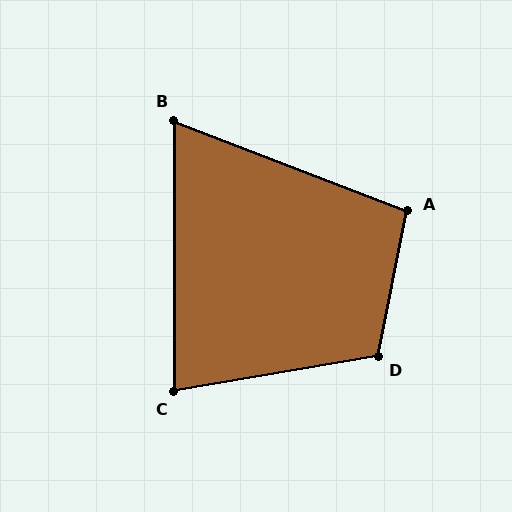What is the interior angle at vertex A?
Approximately 99 degrees (obtuse).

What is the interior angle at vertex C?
Approximately 81 degrees (acute).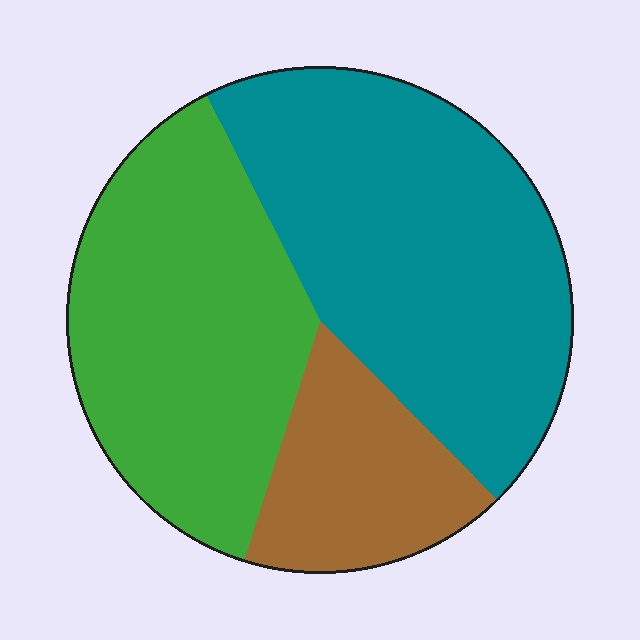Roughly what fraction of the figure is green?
Green takes up about three eighths (3/8) of the figure.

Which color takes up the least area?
Brown, at roughly 15%.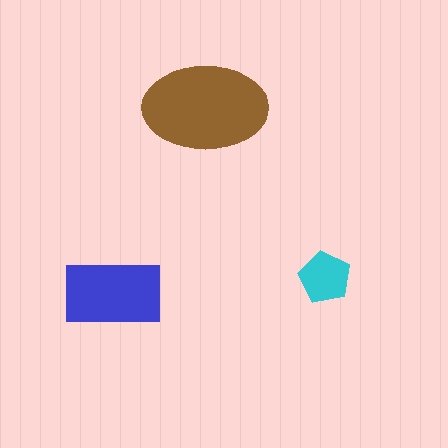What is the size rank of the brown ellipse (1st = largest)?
1st.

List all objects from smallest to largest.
The cyan pentagon, the blue rectangle, the brown ellipse.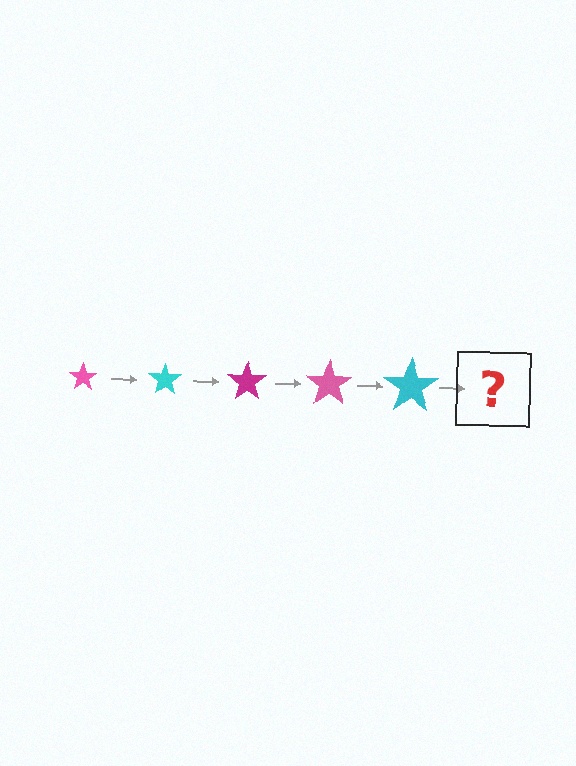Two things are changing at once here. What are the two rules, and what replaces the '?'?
The two rules are that the star grows larger each step and the color cycles through pink, cyan, and magenta. The '?' should be a magenta star, larger than the previous one.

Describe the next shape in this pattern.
It should be a magenta star, larger than the previous one.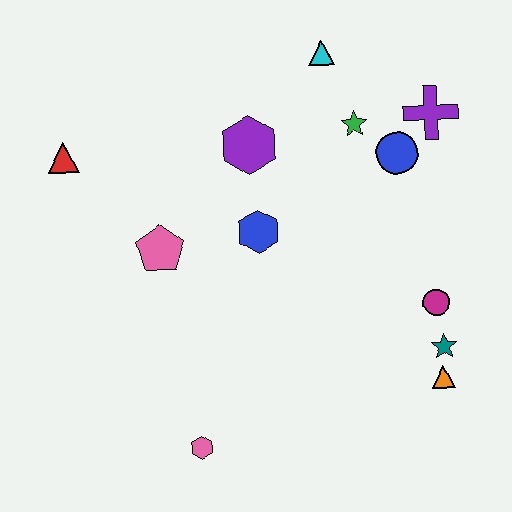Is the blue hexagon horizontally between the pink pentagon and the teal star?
Yes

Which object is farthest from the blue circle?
The pink hexagon is farthest from the blue circle.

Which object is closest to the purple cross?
The blue circle is closest to the purple cross.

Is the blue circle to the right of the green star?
Yes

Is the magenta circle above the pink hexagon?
Yes